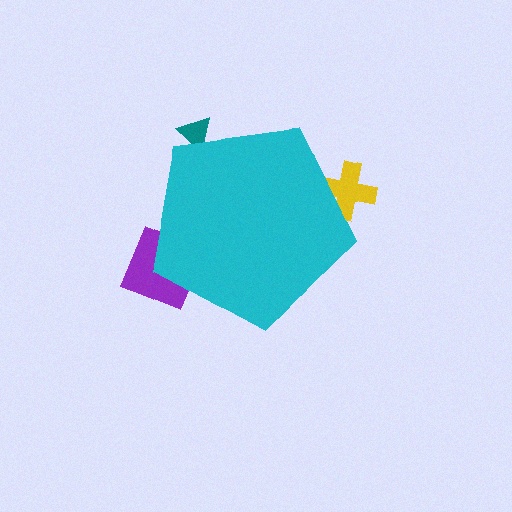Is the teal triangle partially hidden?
Yes, the teal triangle is partially hidden behind the cyan pentagon.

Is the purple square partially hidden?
Yes, the purple square is partially hidden behind the cyan pentagon.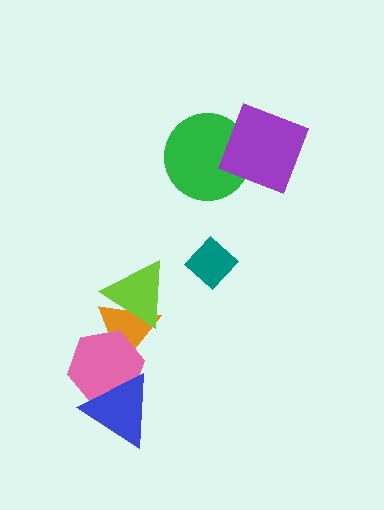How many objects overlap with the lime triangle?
1 object overlaps with the lime triangle.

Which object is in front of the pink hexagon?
The blue triangle is in front of the pink hexagon.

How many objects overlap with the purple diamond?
1 object overlaps with the purple diamond.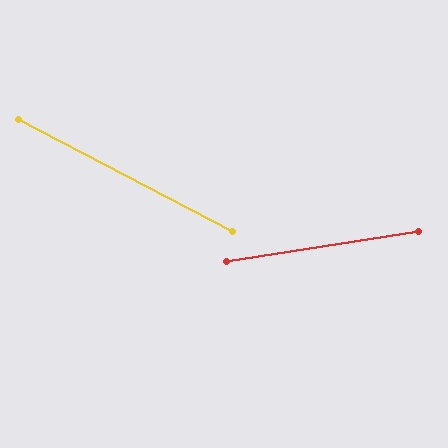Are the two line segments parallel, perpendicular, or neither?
Neither parallel nor perpendicular — they differ by about 36°.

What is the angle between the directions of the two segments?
Approximately 36 degrees.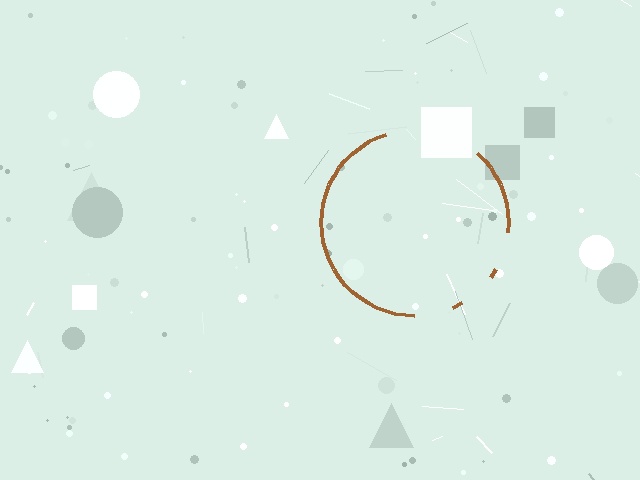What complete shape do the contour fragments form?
The contour fragments form a circle.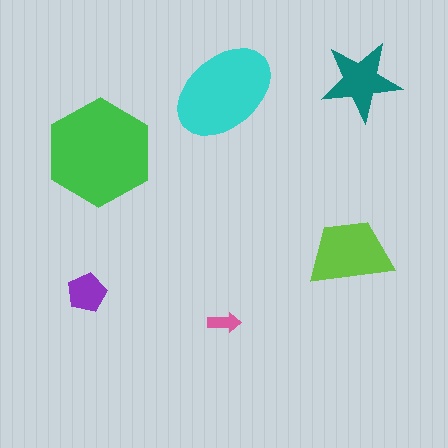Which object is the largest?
The green hexagon.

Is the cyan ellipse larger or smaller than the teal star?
Larger.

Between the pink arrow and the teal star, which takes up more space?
The teal star.